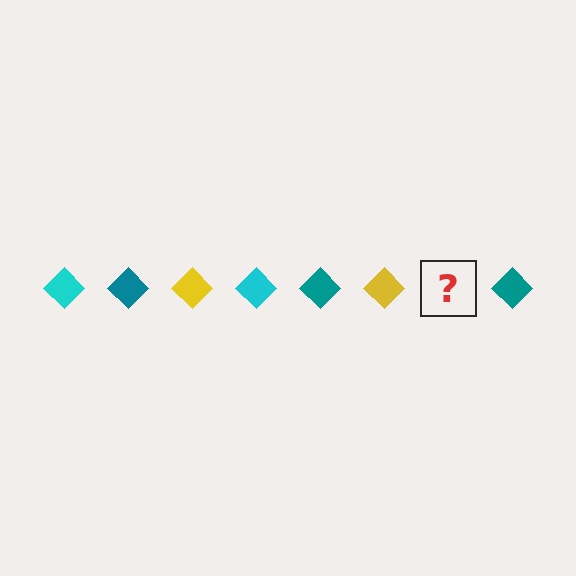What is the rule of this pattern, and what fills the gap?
The rule is that the pattern cycles through cyan, teal, yellow diamonds. The gap should be filled with a cyan diamond.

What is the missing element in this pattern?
The missing element is a cyan diamond.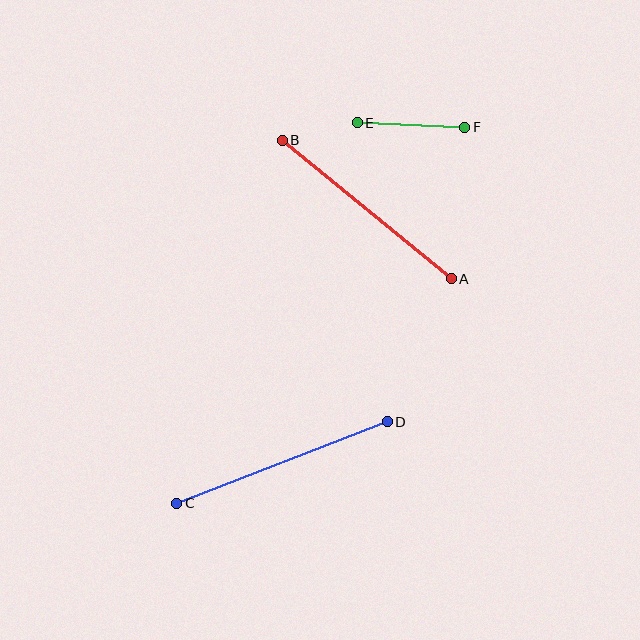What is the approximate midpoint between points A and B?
The midpoint is at approximately (367, 209) pixels.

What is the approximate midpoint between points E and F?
The midpoint is at approximately (411, 125) pixels.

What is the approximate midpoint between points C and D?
The midpoint is at approximately (282, 463) pixels.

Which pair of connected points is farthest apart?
Points C and D are farthest apart.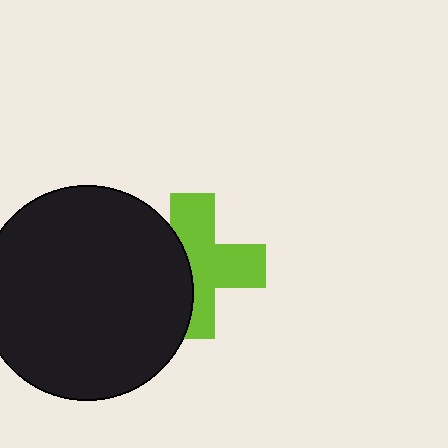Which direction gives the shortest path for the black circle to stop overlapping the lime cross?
Moving left gives the shortest separation.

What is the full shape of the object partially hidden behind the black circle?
The partially hidden object is a lime cross.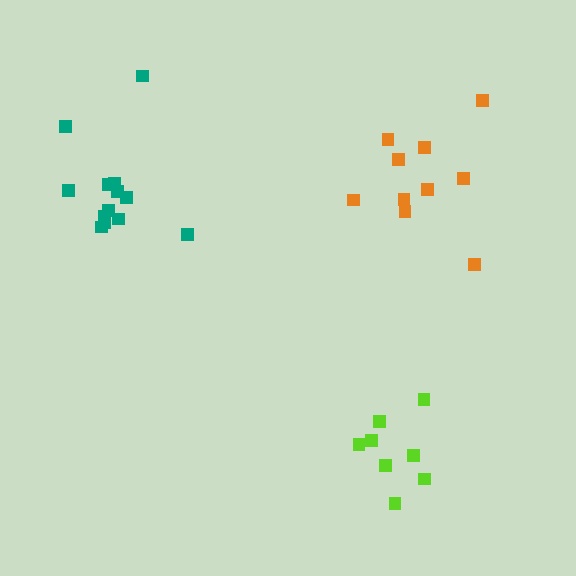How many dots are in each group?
Group 1: 13 dots, Group 2: 8 dots, Group 3: 10 dots (31 total).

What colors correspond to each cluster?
The clusters are colored: teal, lime, orange.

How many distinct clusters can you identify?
There are 3 distinct clusters.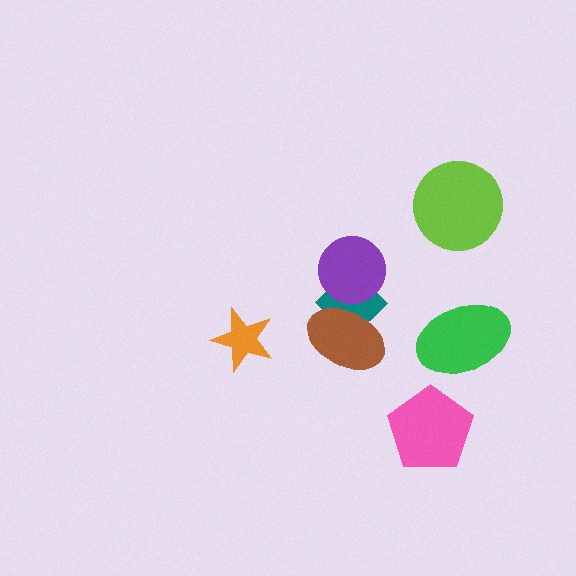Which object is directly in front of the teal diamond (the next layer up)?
The purple circle is directly in front of the teal diamond.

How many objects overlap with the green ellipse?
0 objects overlap with the green ellipse.